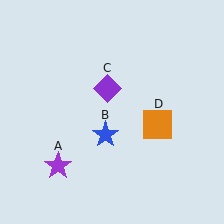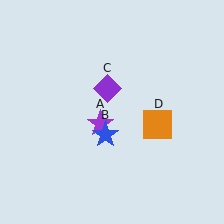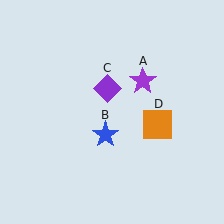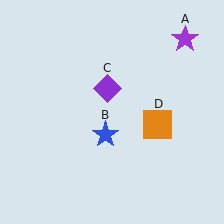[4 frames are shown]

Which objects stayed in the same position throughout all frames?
Blue star (object B) and purple diamond (object C) and orange square (object D) remained stationary.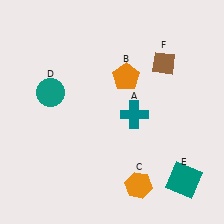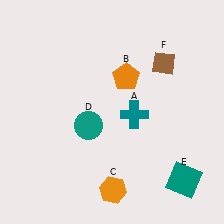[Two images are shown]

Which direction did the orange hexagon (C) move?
The orange hexagon (C) moved left.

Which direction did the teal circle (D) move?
The teal circle (D) moved right.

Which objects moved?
The objects that moved are: the orange hexagon (C), the teal circle (D).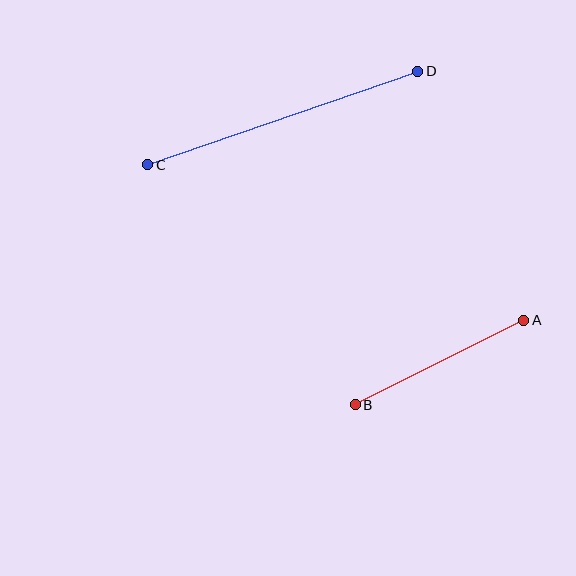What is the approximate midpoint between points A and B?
The midpoint is at approximately (439, 362) pixels.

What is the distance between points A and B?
The distance is approximately 189 pixels.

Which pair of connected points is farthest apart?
Points C and D are farthest apart.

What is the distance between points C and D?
The distance is approximately 286 pixels.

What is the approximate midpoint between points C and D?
The midpoint is at approximately (283, 118) pixels.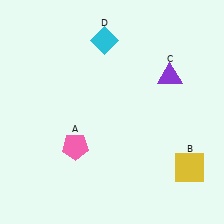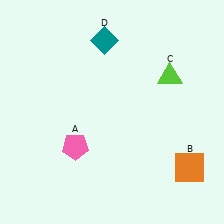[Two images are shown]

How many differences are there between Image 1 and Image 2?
There are 3 differences between the two images.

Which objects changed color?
B changed from yellow to orange. C changed from purple to lime. D changed from cyan to teal.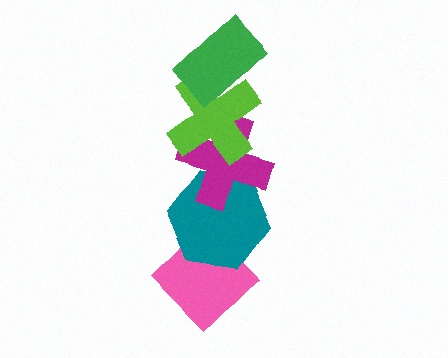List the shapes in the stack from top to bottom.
From top to bottom: the green rectangle, the lime cross, the magenta cross, the teal hexagon, the pink diamond.